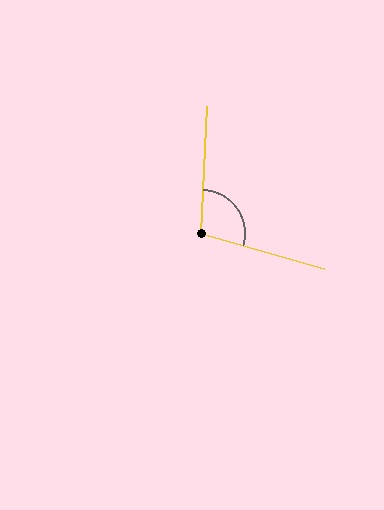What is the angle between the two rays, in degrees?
Approximately 103 degrees.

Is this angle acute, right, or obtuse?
It is obtuse.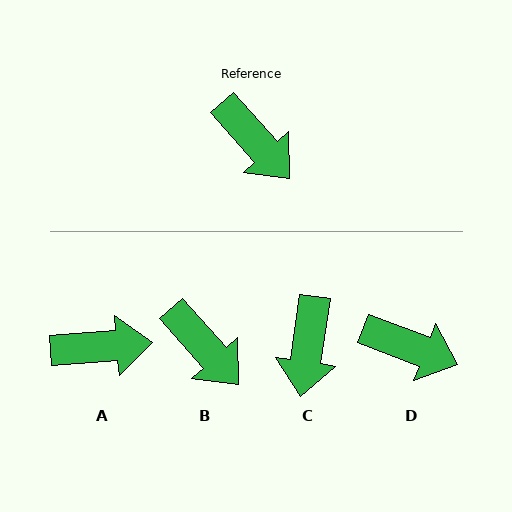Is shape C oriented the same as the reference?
No, it is off by about 50 degrees.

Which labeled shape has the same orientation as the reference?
B.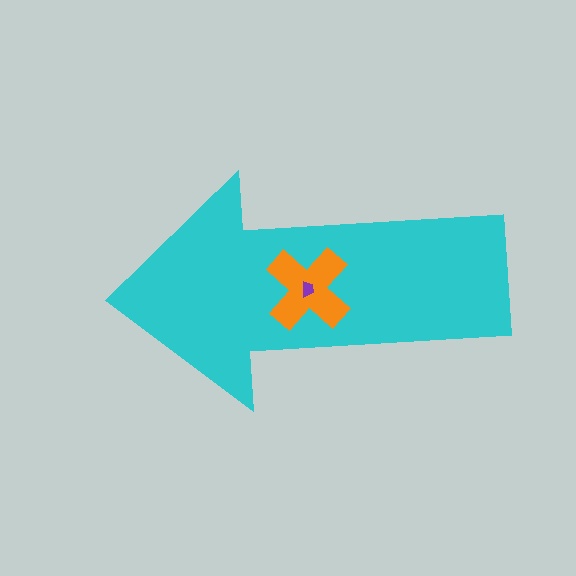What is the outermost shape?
The cyan arrow.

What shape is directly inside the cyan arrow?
The orange cross.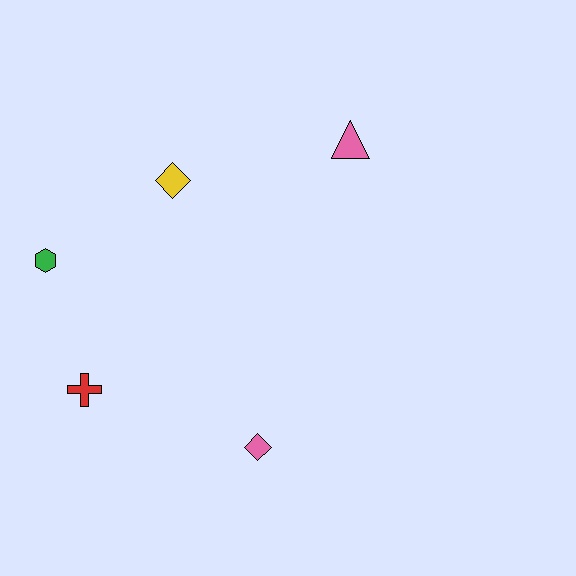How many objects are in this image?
There are 5 objects.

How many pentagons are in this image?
There are no pentagons.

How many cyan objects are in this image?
There are no cyan objects.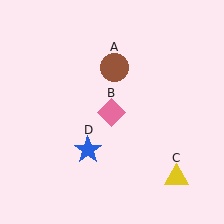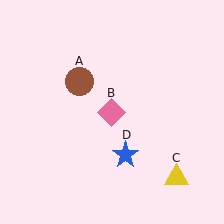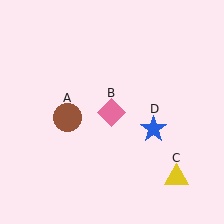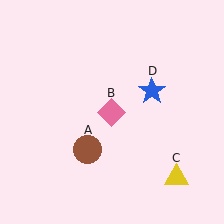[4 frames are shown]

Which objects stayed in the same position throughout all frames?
Pink diamond (object B) and yellow triangle (object C) remained stationary.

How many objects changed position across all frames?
2 objects changed position: brown circle (object A), blue star (object D).